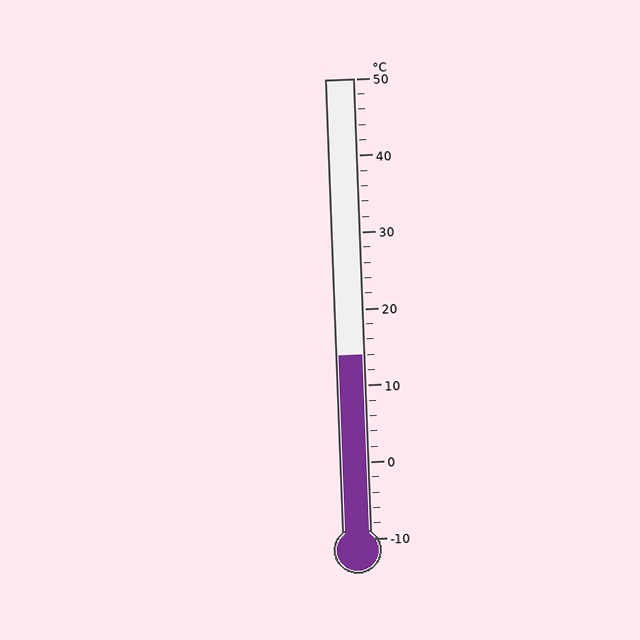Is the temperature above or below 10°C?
The temperature is above 10°C.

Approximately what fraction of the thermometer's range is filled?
The thermometer is filled to approximately 40% of its range.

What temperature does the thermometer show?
The thermometer shows approximately 14°C.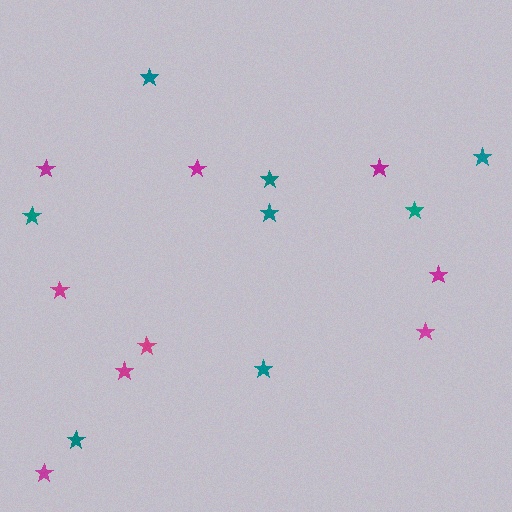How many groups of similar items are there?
There are 2 groups: one group of magenta stars (9) and one group of teal stars (8).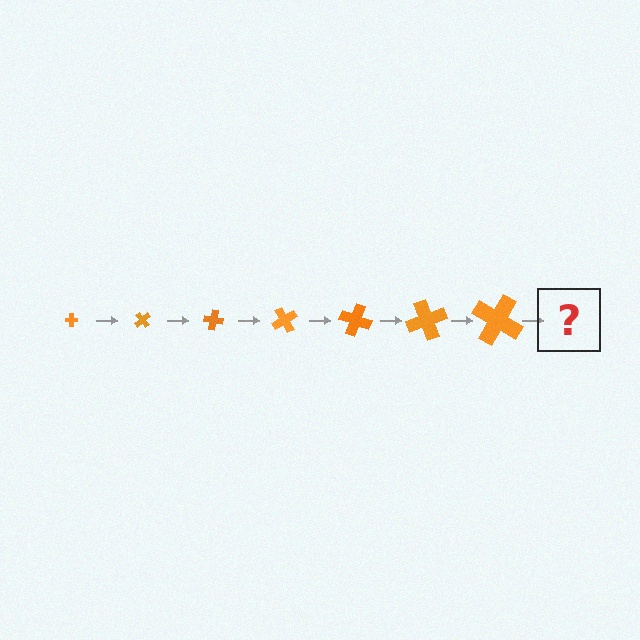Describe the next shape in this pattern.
It should be a cross, larger than the previous one and rotated 350 degrees from the start.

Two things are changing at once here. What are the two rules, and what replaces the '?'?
The two rules are that the cross grows larger each step and it rotates 50 degrees each step. The '?' should be a cross, larger than the previous one and rotated 350 degrees from the start.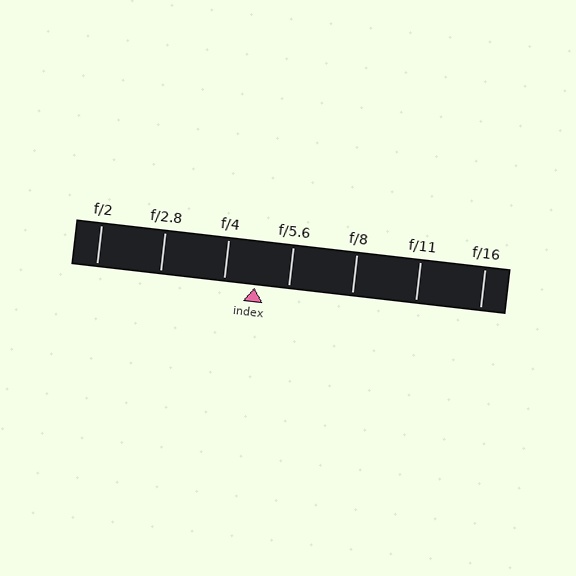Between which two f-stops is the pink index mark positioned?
The index mark is between f/4 and f/5.6.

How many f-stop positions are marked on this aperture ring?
There are 7 f-stop positions marked.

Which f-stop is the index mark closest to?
The index mark is closest to f/4.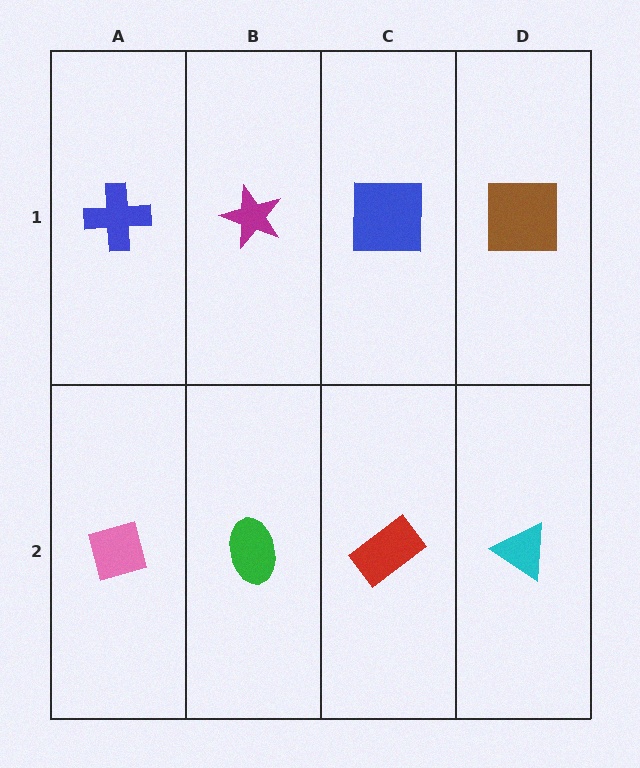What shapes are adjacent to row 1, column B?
A green ellipse (row 2, column B), a blue cross (row 1, column A), a blue square (row 1, column C).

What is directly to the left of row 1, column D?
A blue square.